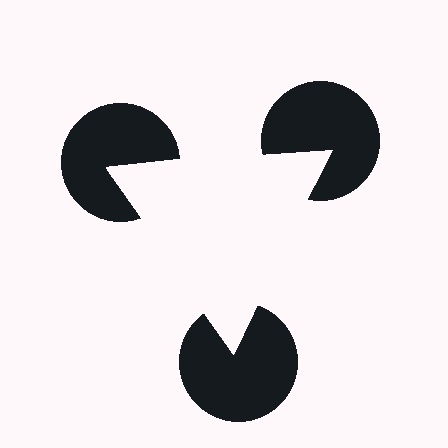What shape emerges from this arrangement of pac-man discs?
An illusory triangle — its edges are inferred from the aligned wedge cuts in the pac-man discs, not physically drawn.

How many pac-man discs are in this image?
There are 3 — one at each vertex of the illusory triangle.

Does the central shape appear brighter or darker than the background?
It typically appears slightly brighter than the background, even though no actual brightness change is drawn.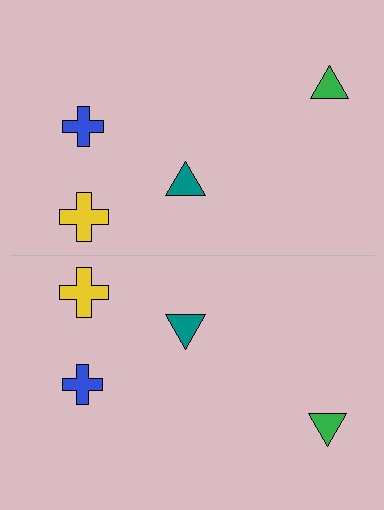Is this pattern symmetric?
Yes, this pattern has bilateral (reflection) symmetry.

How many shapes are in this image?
There are 8 shapes in this image.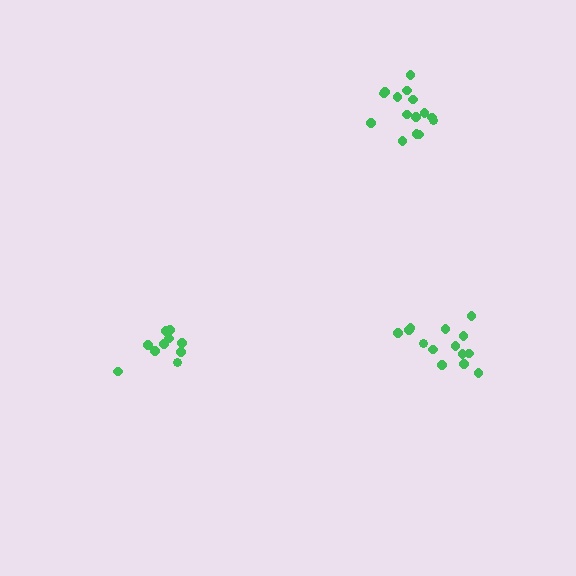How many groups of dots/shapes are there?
There are 3 groups.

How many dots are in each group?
Group 1: 10 dots, Group 2: 14 dots, Group 3: 15 dots (39 total).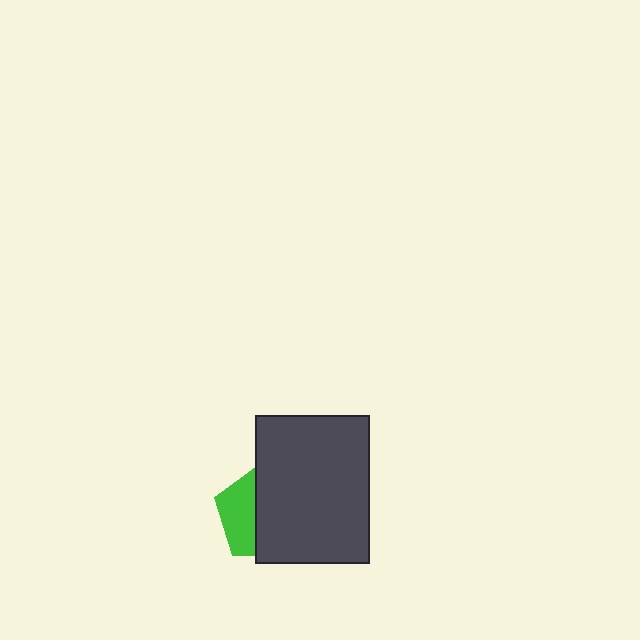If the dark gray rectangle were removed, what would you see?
You would see the complete green pentagon.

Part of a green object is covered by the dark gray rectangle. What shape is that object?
It is a pentagon.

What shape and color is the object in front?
The object in front is a dark gray rectangle.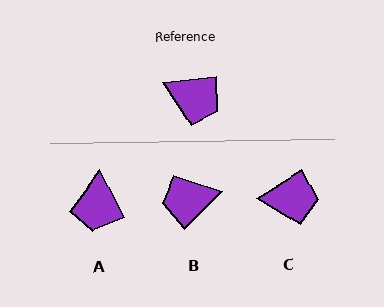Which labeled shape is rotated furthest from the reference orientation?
B, about 142 degrees away.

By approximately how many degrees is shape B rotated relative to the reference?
Approximately 142 degrees clockwise.